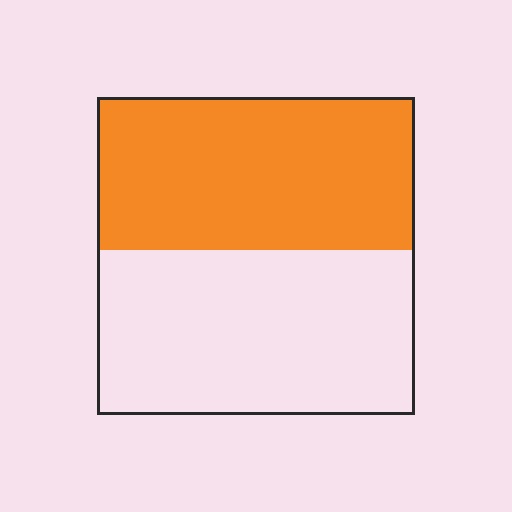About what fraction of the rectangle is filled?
About one half (1/2).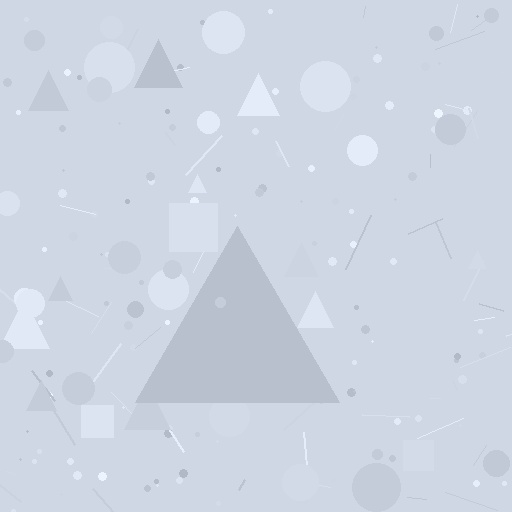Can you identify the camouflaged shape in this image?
The camouflaged shape is a triangle.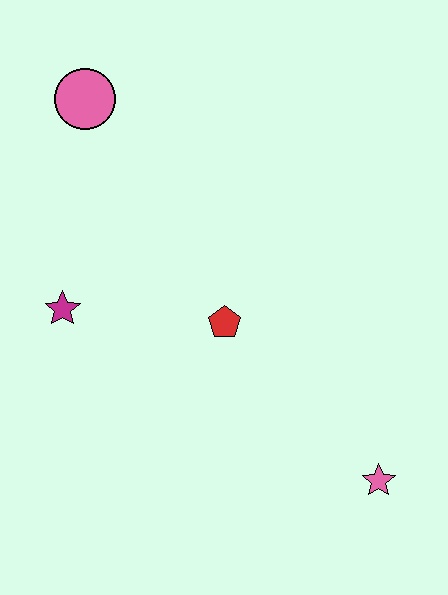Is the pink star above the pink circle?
No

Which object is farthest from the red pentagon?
The pink circle is farthest from the red pentagon.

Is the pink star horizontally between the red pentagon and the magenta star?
No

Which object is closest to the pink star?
The red pentagon is closest to the pink star.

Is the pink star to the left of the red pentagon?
No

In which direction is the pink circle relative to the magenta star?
The pink circle is above the magenta star.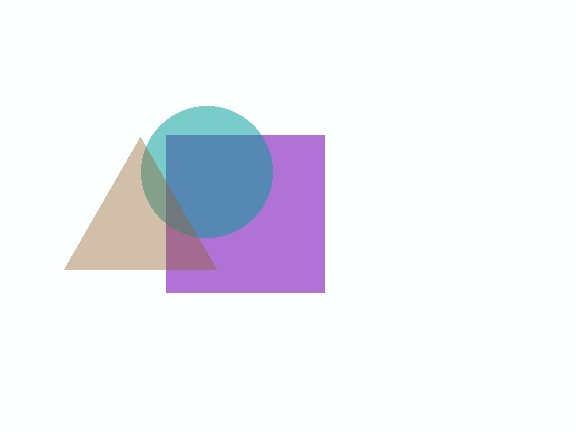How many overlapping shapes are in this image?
There are 3 overlapping shapes in the image.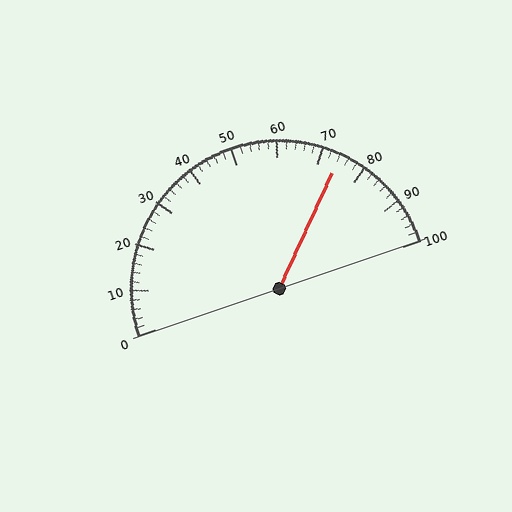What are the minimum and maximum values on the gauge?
The gauge ranges from 0 to 100.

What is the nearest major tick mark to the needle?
The nearest major tick mark is 70.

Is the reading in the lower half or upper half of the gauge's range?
The reading is in the upper half of the range (0 to 100).